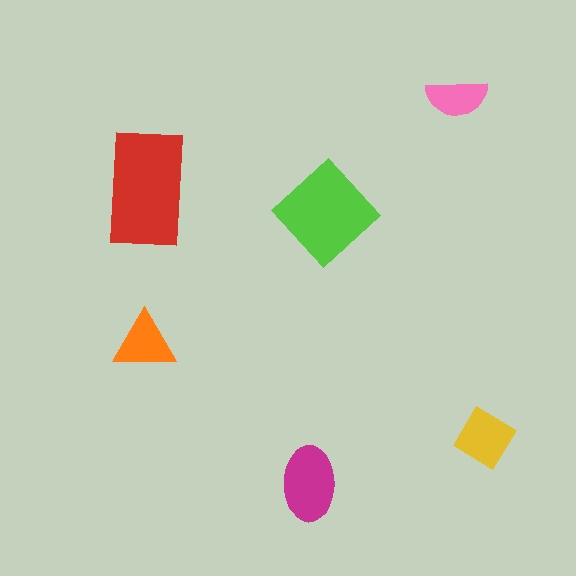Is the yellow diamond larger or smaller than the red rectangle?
Smaller.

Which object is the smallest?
The pink semicircle.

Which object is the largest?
The red rectangle.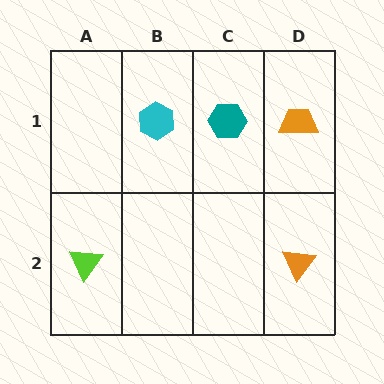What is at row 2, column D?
An orange triangle.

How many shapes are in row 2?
2 shapes.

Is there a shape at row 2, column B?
No, that cell is empty.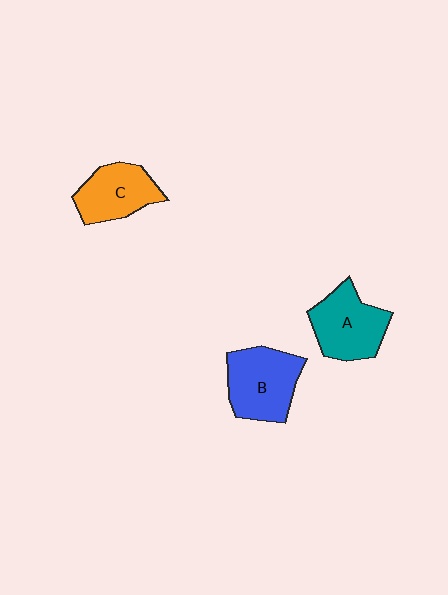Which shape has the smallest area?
Shape C (orange).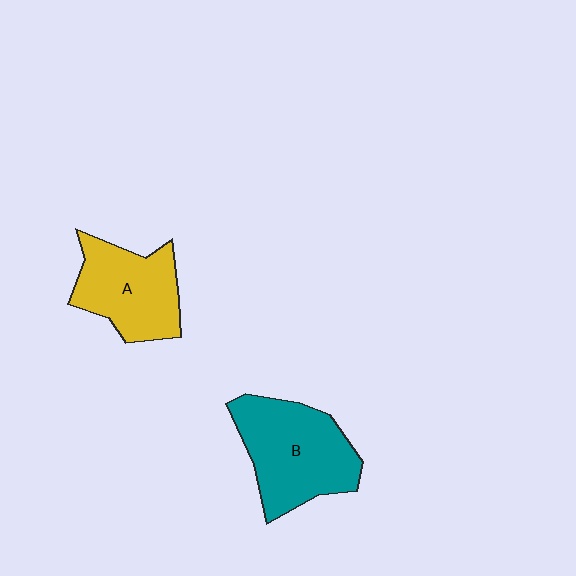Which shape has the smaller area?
Shape A (yellow).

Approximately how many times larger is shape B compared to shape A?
Approximately 1.2 times.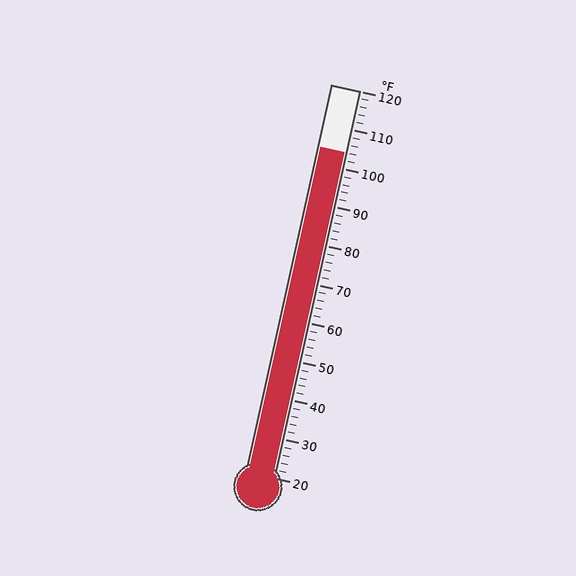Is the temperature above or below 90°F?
The temperature is above 90°F.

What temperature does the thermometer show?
The thermometer shows approximately 104°F.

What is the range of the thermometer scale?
The thermometer scale ranges from 20°F to 120°F.